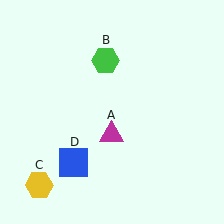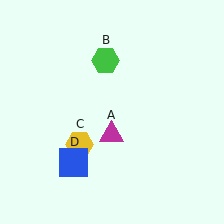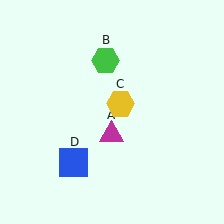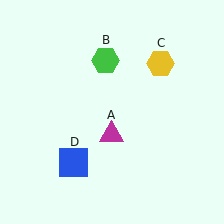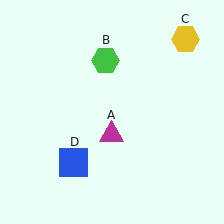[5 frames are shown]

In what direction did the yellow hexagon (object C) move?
The yellow hexagon (object C) moved up and to the right.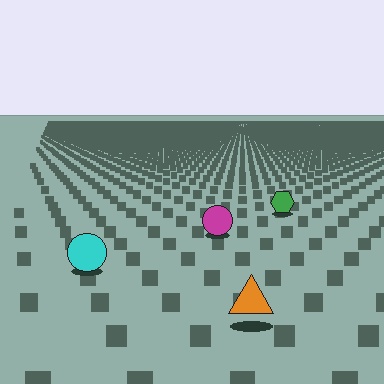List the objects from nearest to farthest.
From nearest to farthest: the orange triangle, the cyan circle, the magenta circle, the green hexagon.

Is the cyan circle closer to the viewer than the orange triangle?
No. The orange triangle is closer — you can tell from the texture gradient: the ground texture is coarser near it.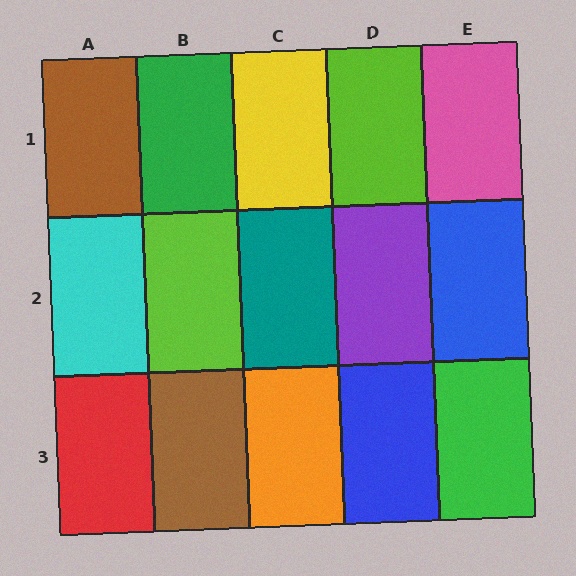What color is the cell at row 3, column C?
Orange.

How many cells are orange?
1 cell is orange.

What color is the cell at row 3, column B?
Brown.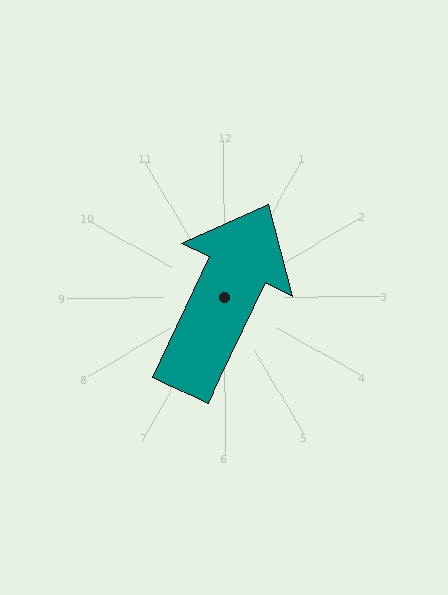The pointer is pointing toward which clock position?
Roughly 1 o'clock.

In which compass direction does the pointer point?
Northeast.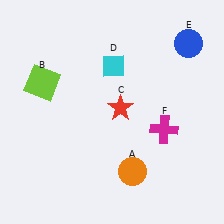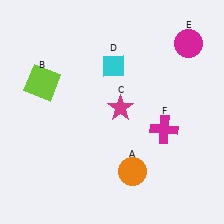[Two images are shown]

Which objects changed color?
C changed from red to magenta. E changed from blue to magenta.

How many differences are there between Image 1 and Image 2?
There are 2 differences between the two images.